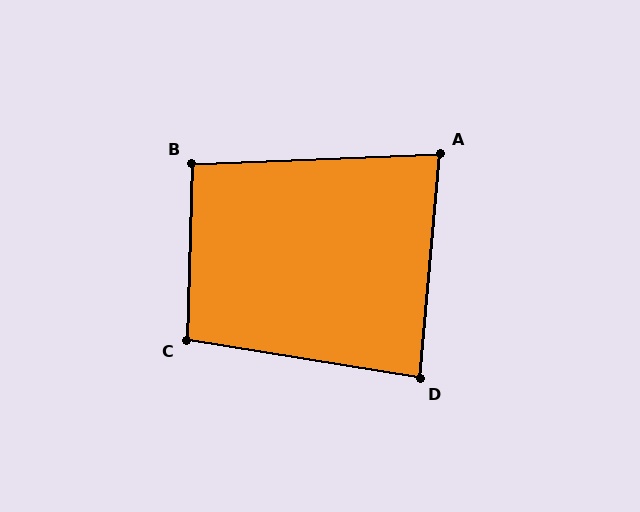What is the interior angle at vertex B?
Approximately 94 degrees (approximately right).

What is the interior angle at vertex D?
Approximately 86 degrees (approximately right).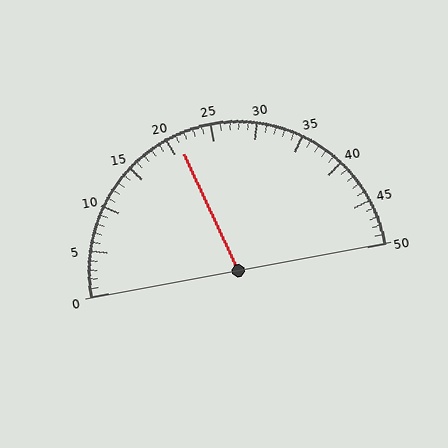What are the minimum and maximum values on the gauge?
The gauge ranges from 0 to 50.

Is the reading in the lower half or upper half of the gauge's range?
The reading is in the lower half of the range (0 to 50).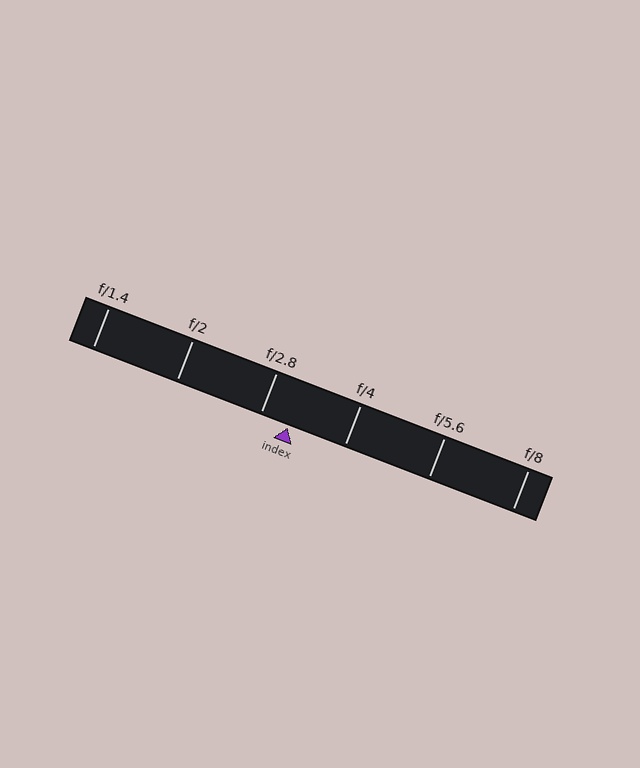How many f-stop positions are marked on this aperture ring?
There are 6 f-stop positions marked.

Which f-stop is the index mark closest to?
The index mark is closest to f/2.8.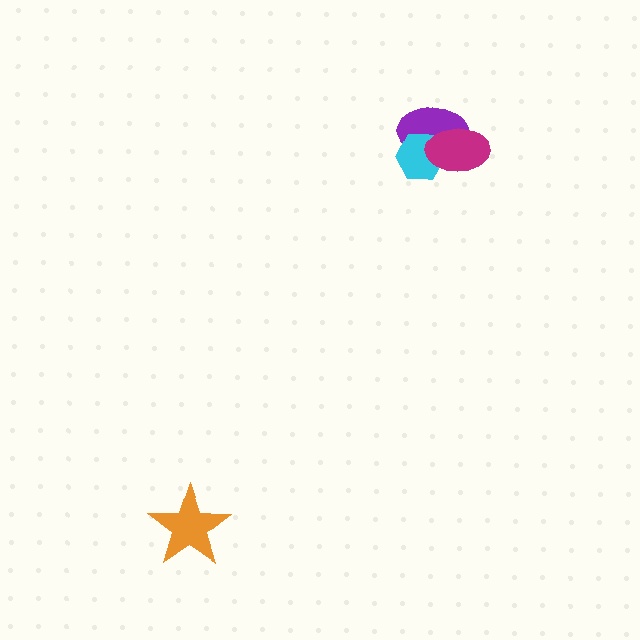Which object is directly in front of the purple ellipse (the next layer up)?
The cyan hexagon is directly in front of the purple ellipse.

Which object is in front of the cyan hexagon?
The magenta ellipse is in front of the cyan hexagon.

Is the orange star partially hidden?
No, no other shape covers it.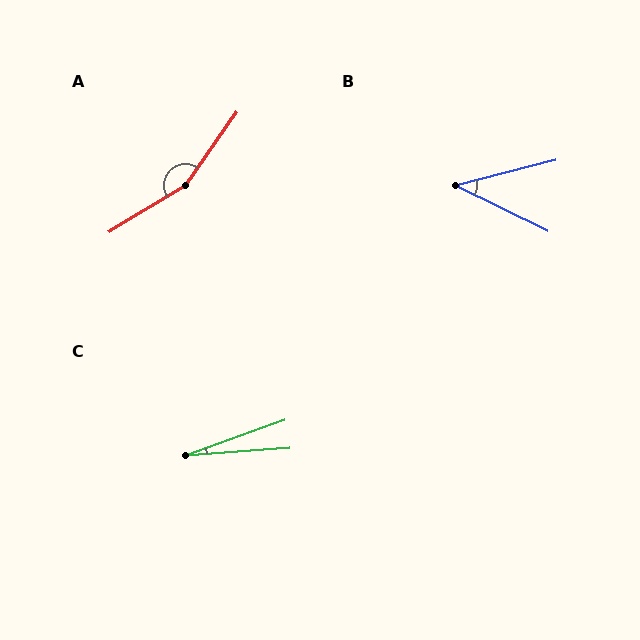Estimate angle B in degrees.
Approximately 40 degrees.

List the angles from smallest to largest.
C (16°), B (40°), A (156°).